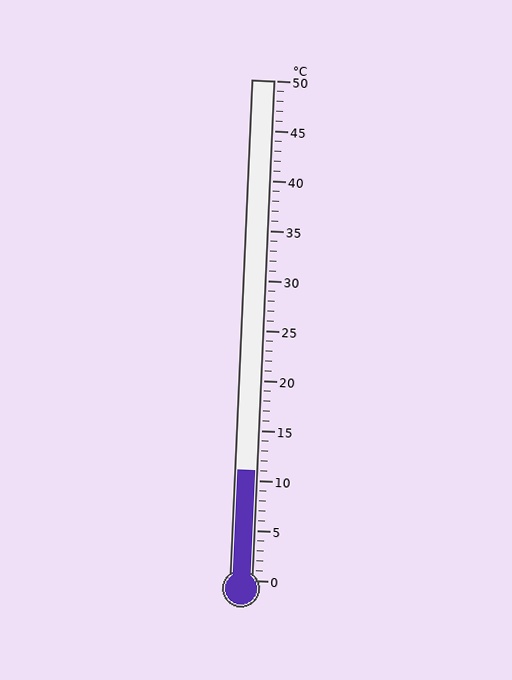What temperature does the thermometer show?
The thermometer shows approximately 11°C.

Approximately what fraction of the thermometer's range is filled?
The thermometer is filled to approximately 20% of its range.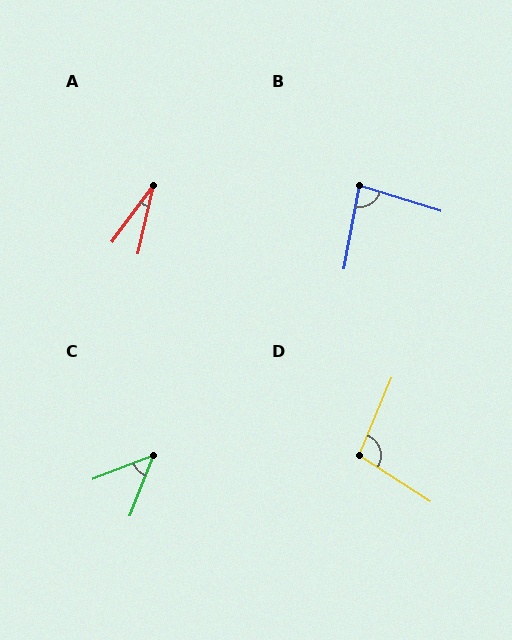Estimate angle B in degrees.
Approximately 83 degrees.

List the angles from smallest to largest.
A (24°), C (47°), B (83°), D (100°).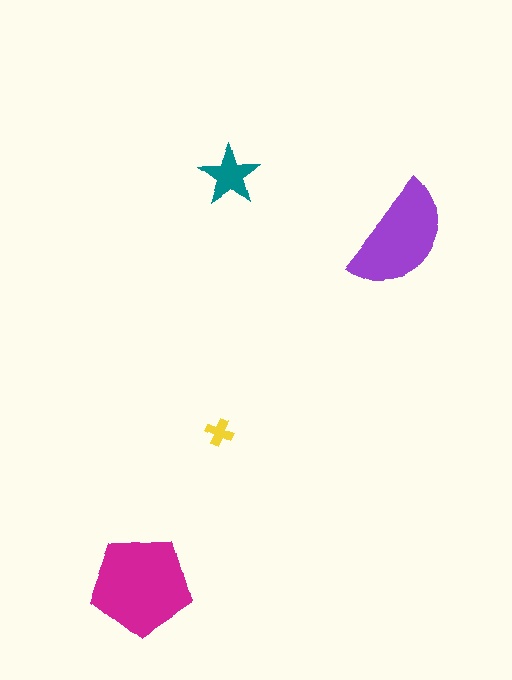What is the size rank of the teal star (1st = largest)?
3rd.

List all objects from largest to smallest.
The magenta pentagon, the purple semicircle, the teal star, the yellow cross.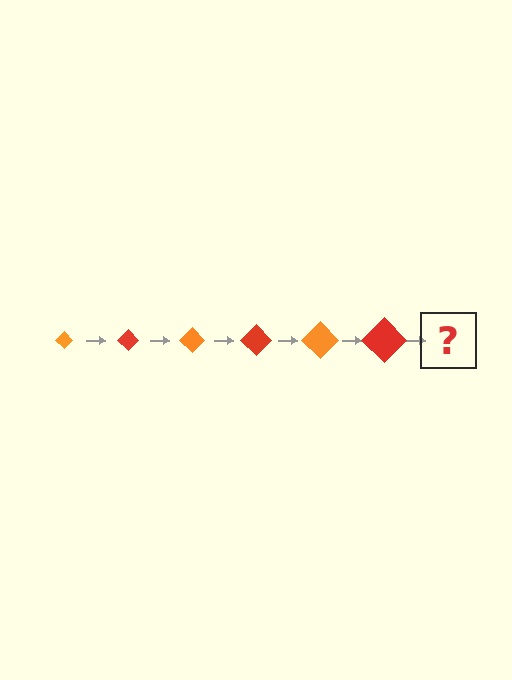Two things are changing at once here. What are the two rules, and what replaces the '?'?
The two rules are that the diamond grows larger each step and the color cycles through orange and red. The '?' should be an orange diamond, larger than the previous one.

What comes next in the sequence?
The next element should be an orange diamond, larger than the previous one.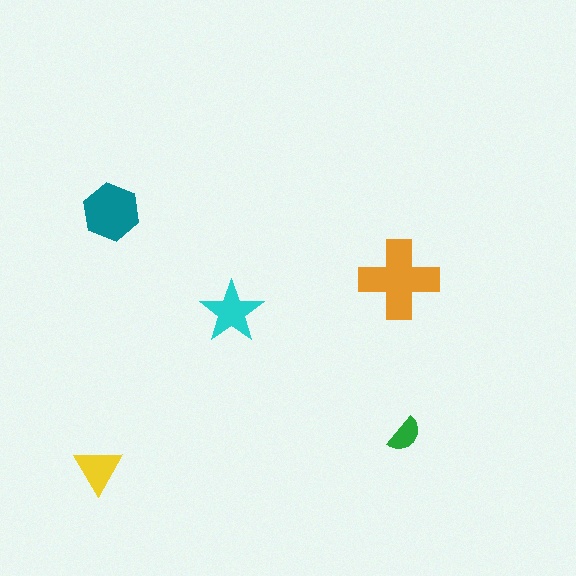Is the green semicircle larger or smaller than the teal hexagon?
Smaller.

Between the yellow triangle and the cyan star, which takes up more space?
The cyan star.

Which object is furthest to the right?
The green semicircle is rightmost.